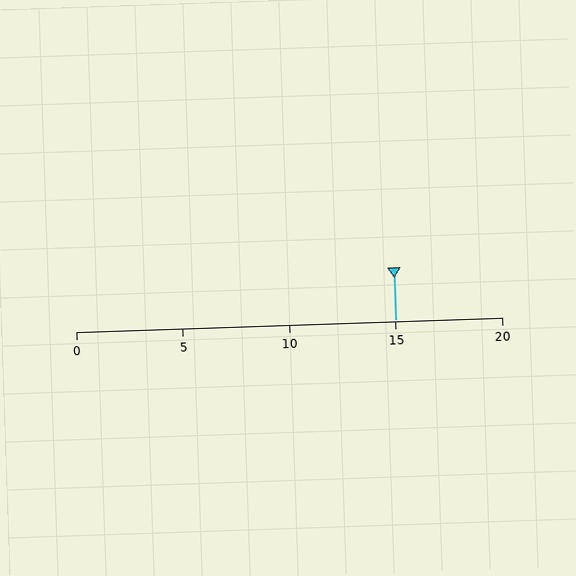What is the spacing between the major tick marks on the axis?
The major ticks are spaced 5 apart.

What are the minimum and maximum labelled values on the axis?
The axis runs from 0 to 20.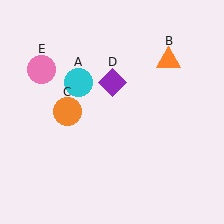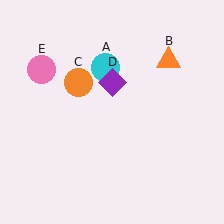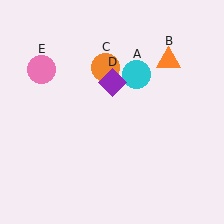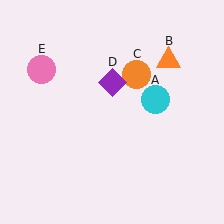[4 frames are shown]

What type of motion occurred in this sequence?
The cyan circle (object A), orange circle (object C) rotated clockwise around the center of the scene.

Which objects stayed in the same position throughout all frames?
Orange triangle (object B) and purple diamond (object D) and pink circle (object E) remained stationary.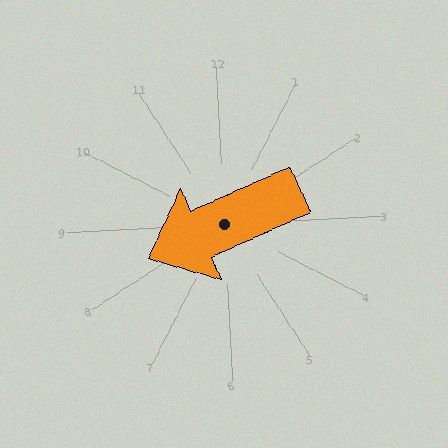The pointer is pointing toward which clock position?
Roughly 8 o'clock.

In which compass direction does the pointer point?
West.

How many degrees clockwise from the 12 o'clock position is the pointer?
Approximately 249 degrees.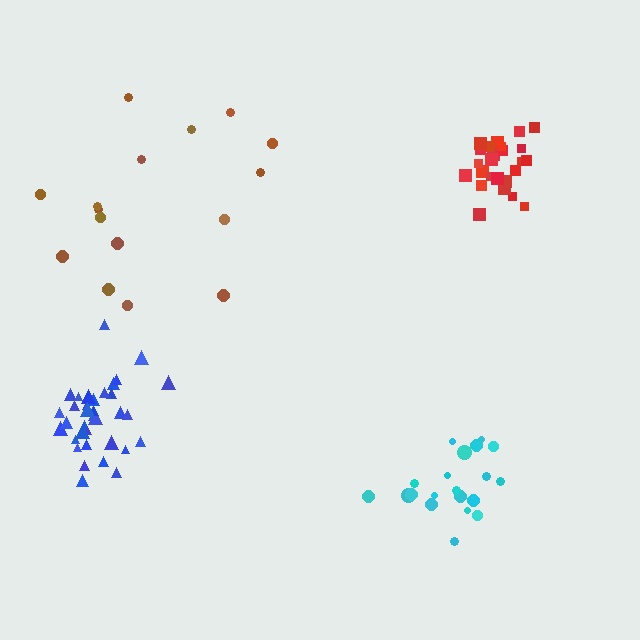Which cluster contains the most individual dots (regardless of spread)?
Blue (35).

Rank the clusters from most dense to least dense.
red, blue, cyan, brown.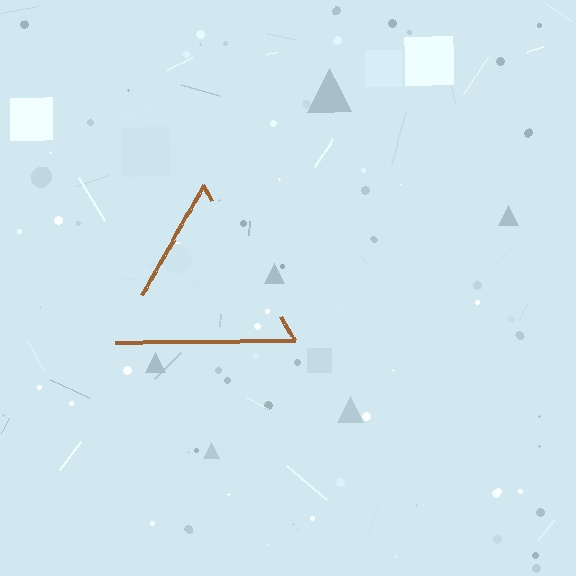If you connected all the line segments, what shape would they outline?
They would outline a triangle.